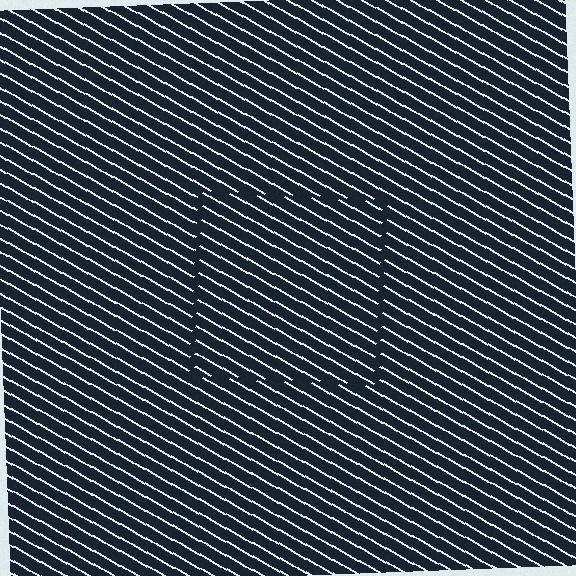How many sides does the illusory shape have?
4 sides — the line-ends trace a square.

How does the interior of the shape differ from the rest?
The interior of the shape contains the same grating, shifted by half a period — the contour is defined by the phase discontinuity where line-ends from the inner and outer gratings abut.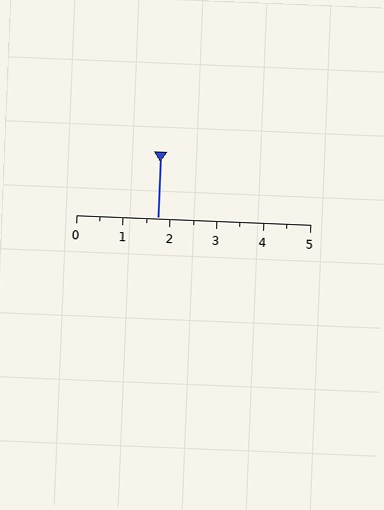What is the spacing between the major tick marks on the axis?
The major ticks are spaced 1 apart.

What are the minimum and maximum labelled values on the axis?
The axis runs from 0 to 5.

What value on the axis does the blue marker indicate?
The marker indicates approximately 1.8.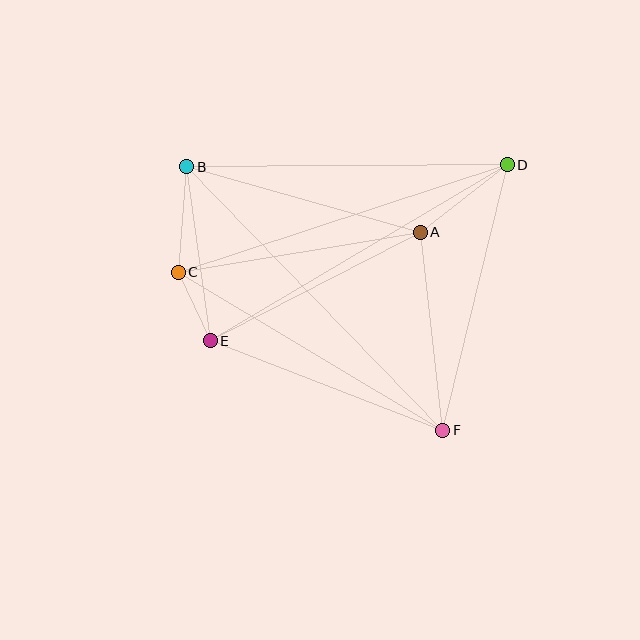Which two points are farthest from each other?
Points B and F are farthest from each other.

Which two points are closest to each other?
Points C and E are closest to each other.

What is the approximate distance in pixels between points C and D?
The distance between C and D is approximately 346 pixels.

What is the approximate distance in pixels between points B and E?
The distance between B and E is approximately 176 pixels.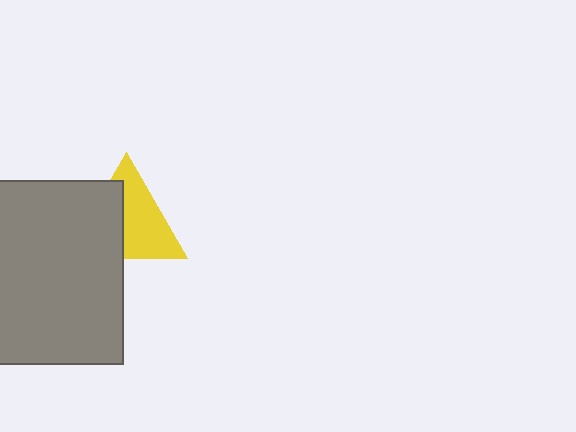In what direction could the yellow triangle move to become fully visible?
The yellow triangle could move right. That would shift it out from behind the gray rectangle entirely.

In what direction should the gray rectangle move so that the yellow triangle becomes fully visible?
The gray rectangle should move left. That is the shortest direction to clear the overlap and leave the yellow triangle fully visible.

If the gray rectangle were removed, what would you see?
You would see the complete yellow triangle.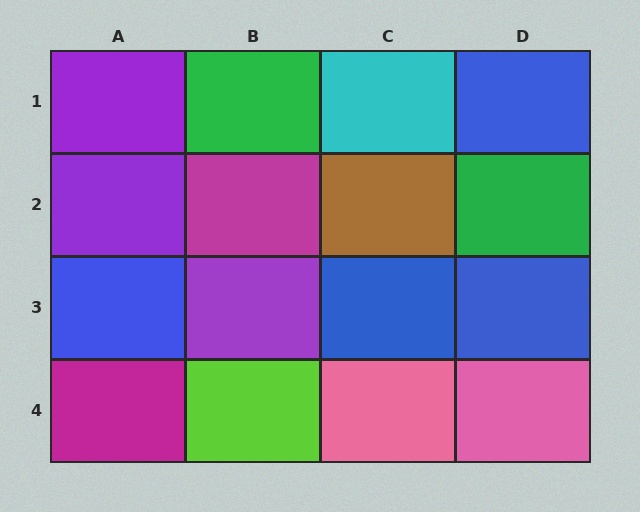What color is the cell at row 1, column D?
Blue.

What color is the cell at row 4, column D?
Pink.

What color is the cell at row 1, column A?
Purple.